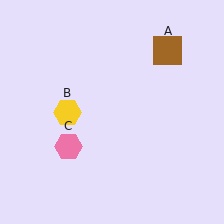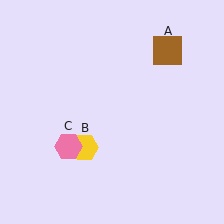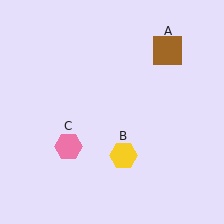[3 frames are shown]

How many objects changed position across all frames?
1 object changed position: yellow hexagon (object B).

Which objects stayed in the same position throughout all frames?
Brown square (object A) and pink hexagon (object C) remained stationary.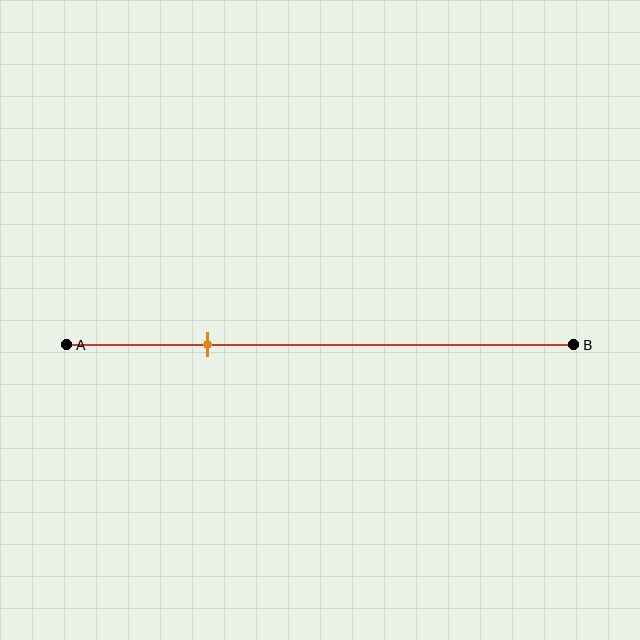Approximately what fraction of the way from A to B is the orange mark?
The orange mark is approximately 30% of the way from A to B.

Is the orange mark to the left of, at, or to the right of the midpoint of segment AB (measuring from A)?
The orange mark is to the left of the midpoint of segment AB.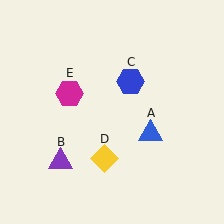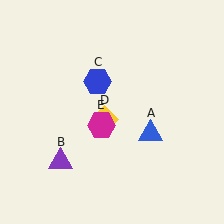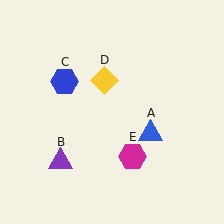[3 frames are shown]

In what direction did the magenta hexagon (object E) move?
The magenta hexagon (object E) moved down and to the right.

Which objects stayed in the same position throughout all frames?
Blue triangle (object A) and purple triangle (object B) remained stationary.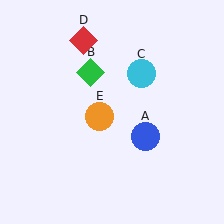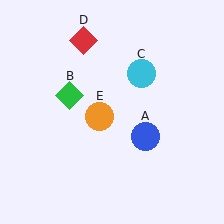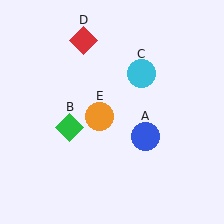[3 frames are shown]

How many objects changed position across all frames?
1 object changed position: green diamond (object B).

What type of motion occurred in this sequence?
The green diamond (object B) rotated counterclockwise around the center of the scene.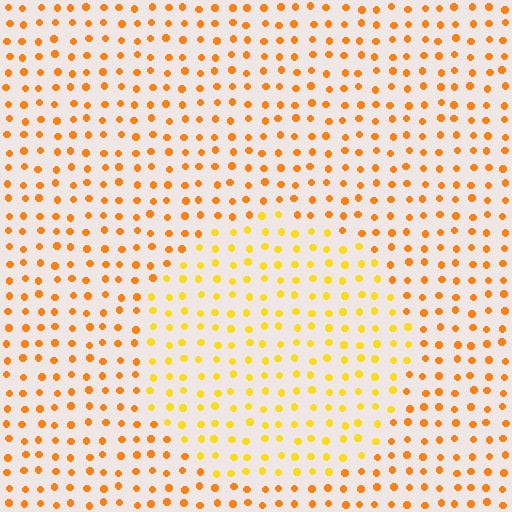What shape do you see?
I see a circle.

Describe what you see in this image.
The image is filled with small orange elements in a uniform arrangement. A circle-shaped region is visible where the elements are tinted to a slightly different hue, forming a subtle color boundary.